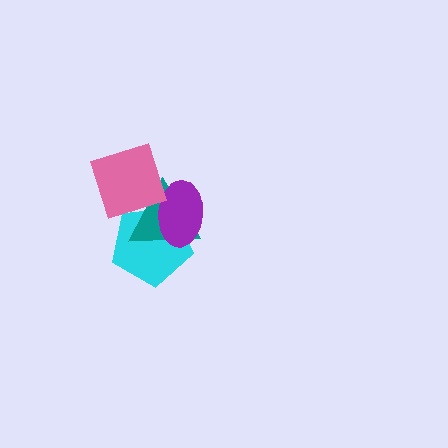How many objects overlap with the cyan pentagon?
2 objects overlap with the cyan pentagon.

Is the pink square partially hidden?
No, no other shape covers it.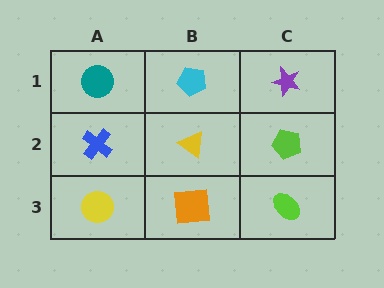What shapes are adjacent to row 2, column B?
A cyan pentagon (row 1, column B), an orange square (row 3, column B), a blue cross (row 2, column A), a lime pentagon (row 2, column C).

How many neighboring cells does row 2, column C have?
3.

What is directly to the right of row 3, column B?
A lime ellipse.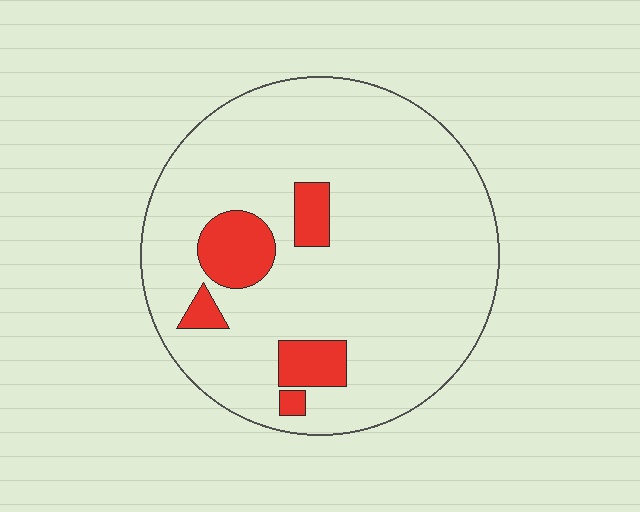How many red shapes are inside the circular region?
5.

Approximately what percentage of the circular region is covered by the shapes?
Approximately 10%.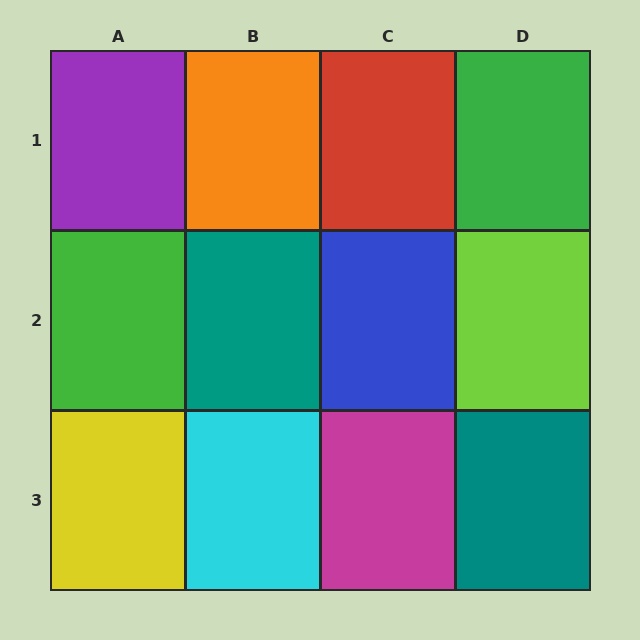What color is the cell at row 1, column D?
Green.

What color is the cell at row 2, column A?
Green.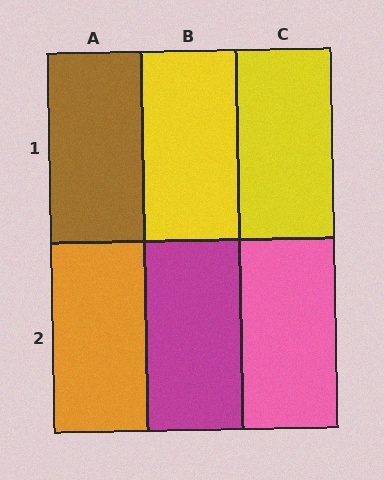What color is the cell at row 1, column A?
Brown.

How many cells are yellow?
2 cells are yellow.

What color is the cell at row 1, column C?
Yellow.